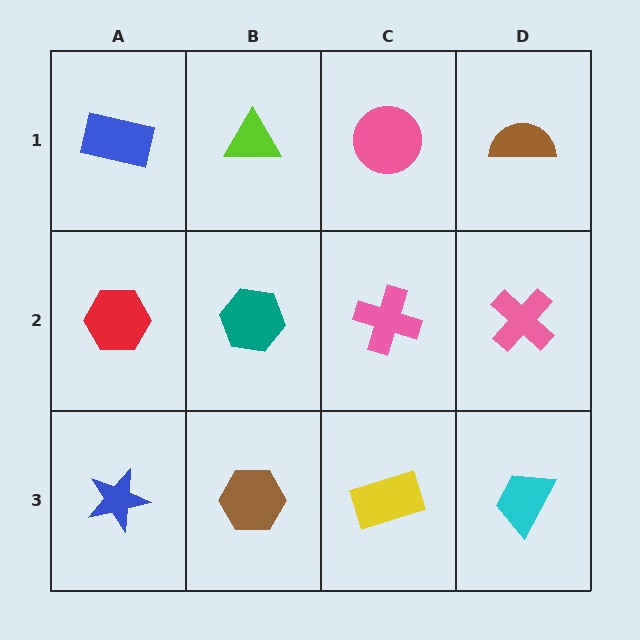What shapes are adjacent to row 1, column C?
A pink cross (row 2, column C), a lime triangle (row 1, column B), a brown semicircle (row 1, column D).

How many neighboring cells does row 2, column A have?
3.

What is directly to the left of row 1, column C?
A lime triangle.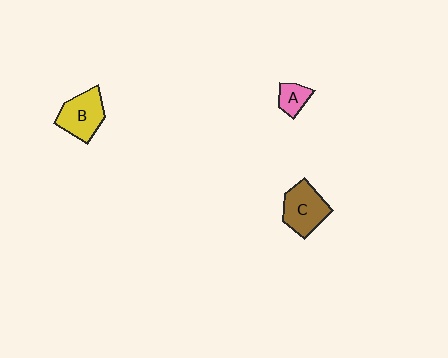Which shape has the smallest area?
Shape A (pink).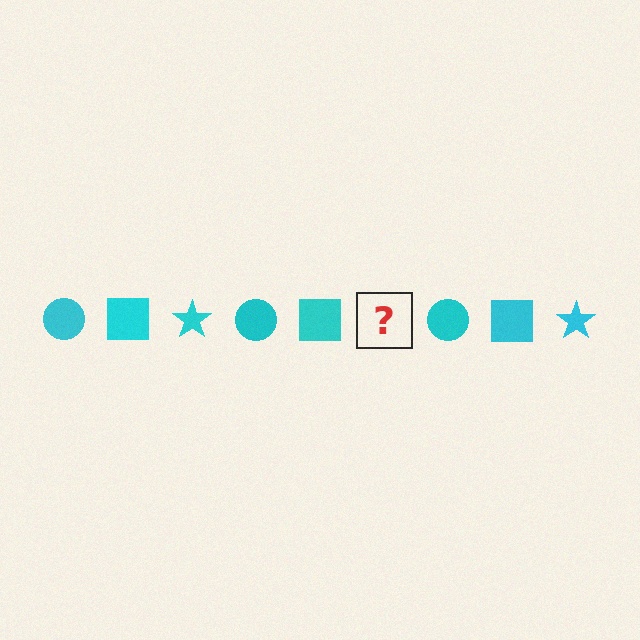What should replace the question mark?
The question mark should be replaced with a cyan star.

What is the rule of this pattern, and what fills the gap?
The rule is that the pattern cycles through circle, square, star shapes in cyan. The gap should be filled with a cyan star.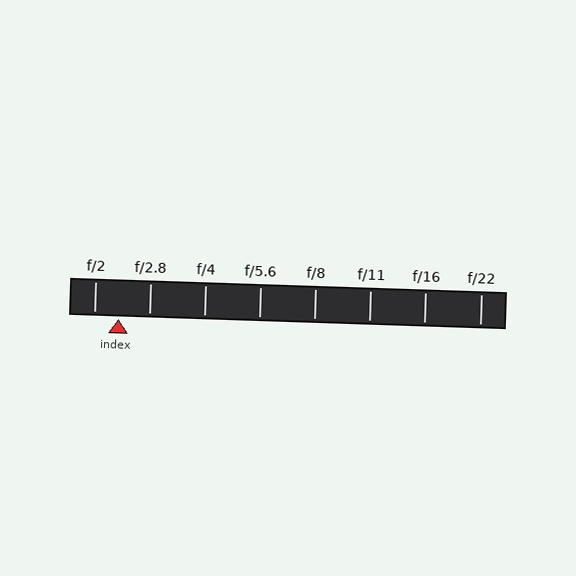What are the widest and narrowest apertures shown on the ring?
The widest aperture shown is f/2 and the narrowest is f/22.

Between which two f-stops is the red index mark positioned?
The index mark is between f/2 and f/2.8.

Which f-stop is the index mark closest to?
The index mark is closest to f/2.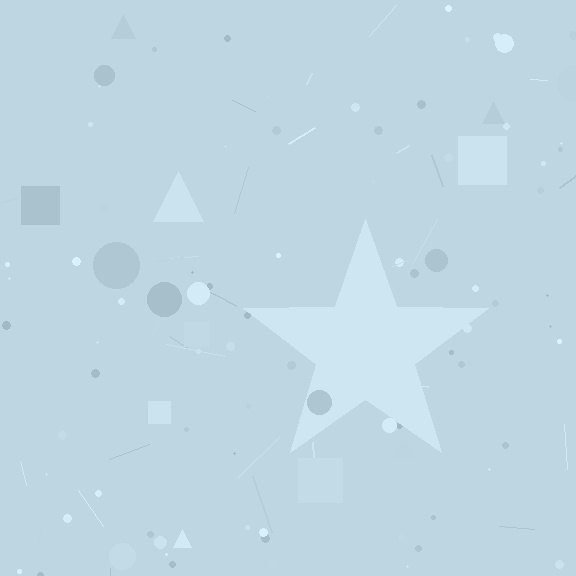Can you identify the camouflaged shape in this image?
The camouflaged shape is a star.